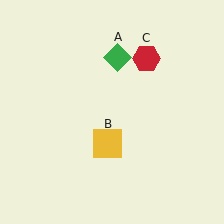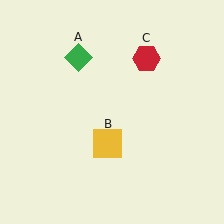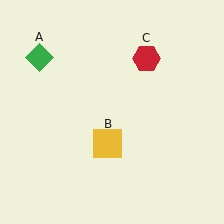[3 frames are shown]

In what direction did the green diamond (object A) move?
The green diamond (object A) moved left.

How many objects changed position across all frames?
1 object changed position: green diamond (object A).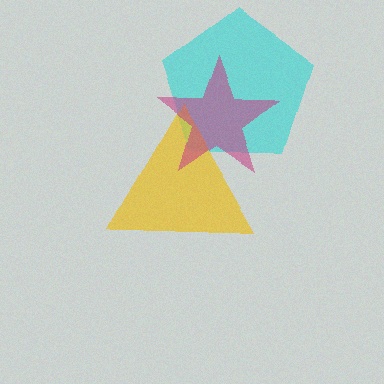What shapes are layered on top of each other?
The layered shapes are: a cyan pentagon, a yellow triangle, a magenta star.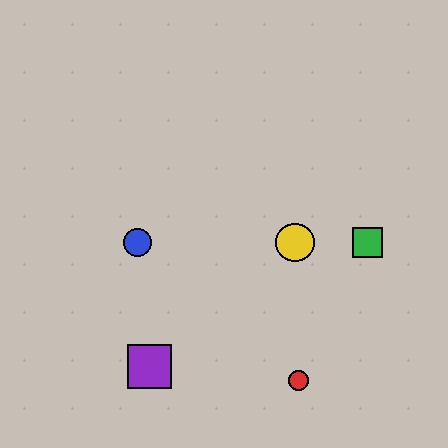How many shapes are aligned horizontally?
3 shapes (the blue circle, the green square, the yellow circle) are aligned horizontally.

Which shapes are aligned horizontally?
The blue circle, the green square, the yellow circle are aligned horizontally.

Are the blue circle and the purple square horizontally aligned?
No, the blue circle is at y≈243 and the purple square is at y≈366.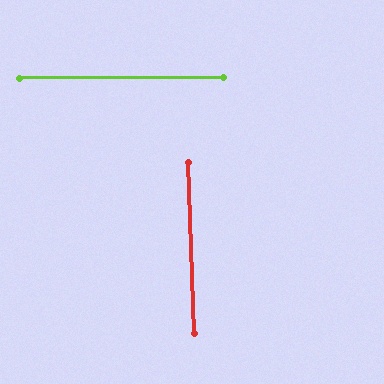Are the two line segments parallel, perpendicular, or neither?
Perpendicular — they meet at approximately 88°.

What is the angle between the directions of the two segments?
Approximately 88 degrees.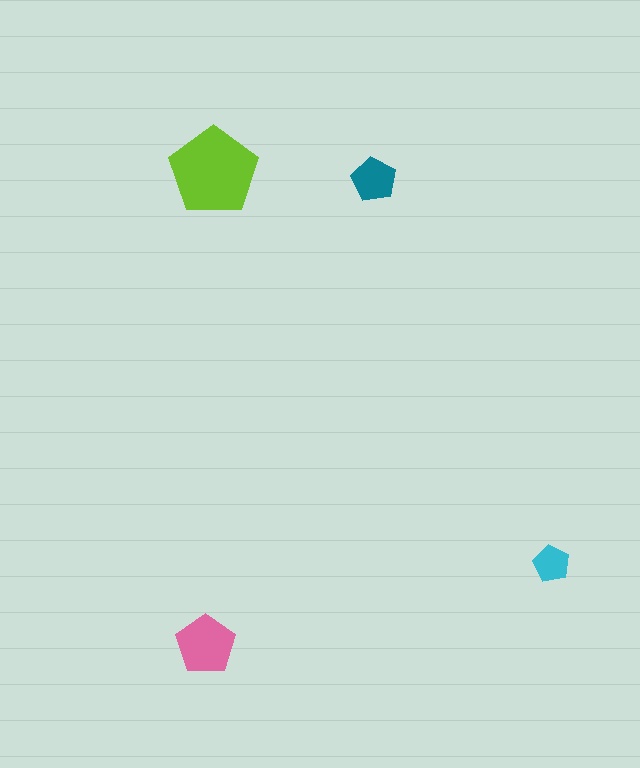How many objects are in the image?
There are 4 objects in the image.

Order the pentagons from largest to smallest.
the lime one, the pink one, the teal one, the cyan one.